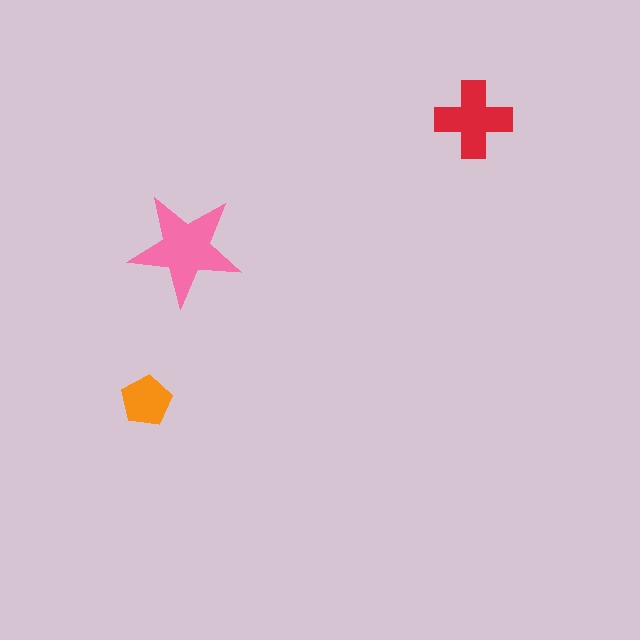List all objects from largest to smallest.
The pink star, the red cross, the orange pentagon.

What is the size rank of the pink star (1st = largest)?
1st.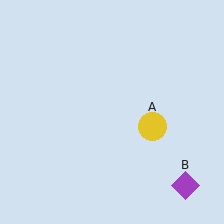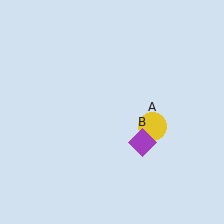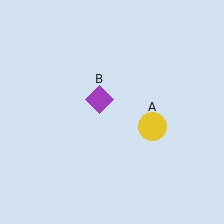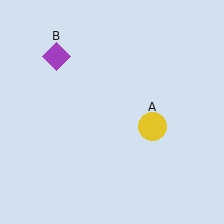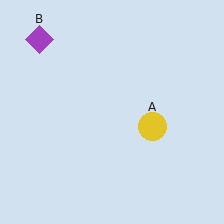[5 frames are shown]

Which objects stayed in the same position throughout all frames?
Yellow circle (object A) remained stationary.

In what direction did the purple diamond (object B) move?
The purple diamond (object B) moved up and to the left.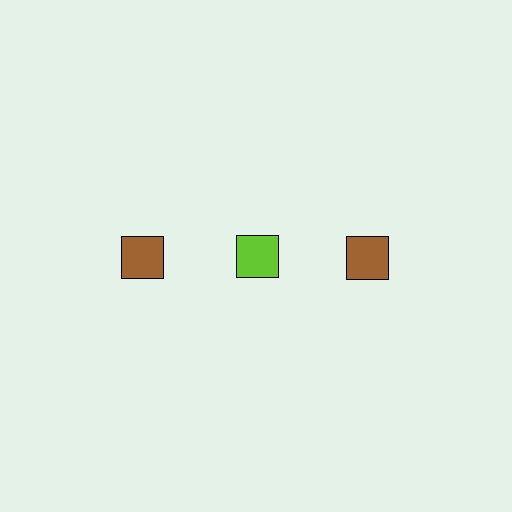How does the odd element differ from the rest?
It has a different color: lime instead of brown.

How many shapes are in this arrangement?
There are 3 shapes arranged in a grid pattern.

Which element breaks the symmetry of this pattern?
The lime square in the top row, second from left column breaks the symmetry. All other shapes are brown squares.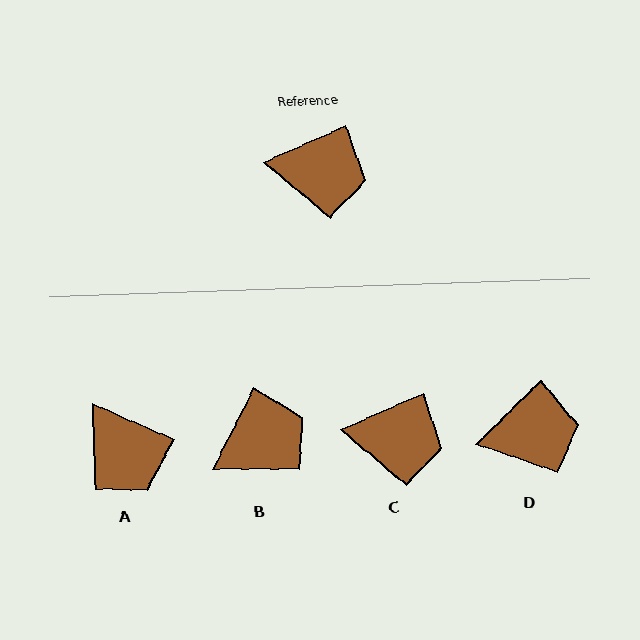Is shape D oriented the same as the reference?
No, it is off by about 21 degrees.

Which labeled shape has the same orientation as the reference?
C.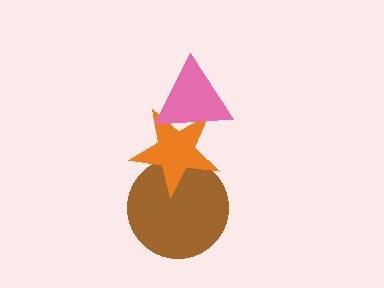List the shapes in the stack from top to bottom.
From top to bottom: the pink triangle, the orange star, the brown circle.